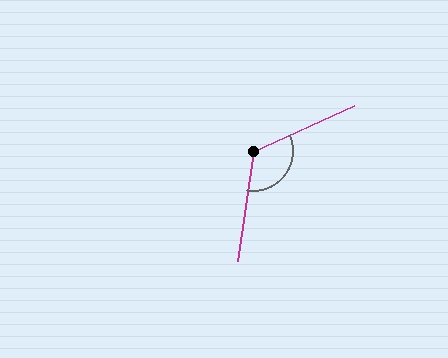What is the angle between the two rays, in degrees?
Approximately 122 degrees.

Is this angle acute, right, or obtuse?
It is obtuse.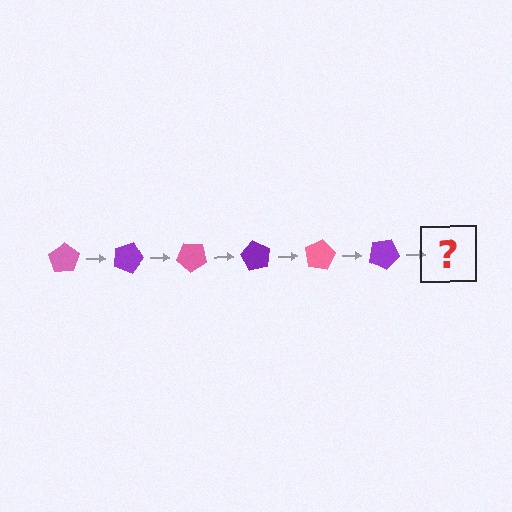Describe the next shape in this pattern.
It should be a pink pentagon, rotated 120 degrees from the start.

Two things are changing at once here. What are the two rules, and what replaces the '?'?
The two rules are that it rotates 20 degrees each step and the color cycles through pink and purple. The '?' should be a pink pentagon, rotated 120 degrees from the start.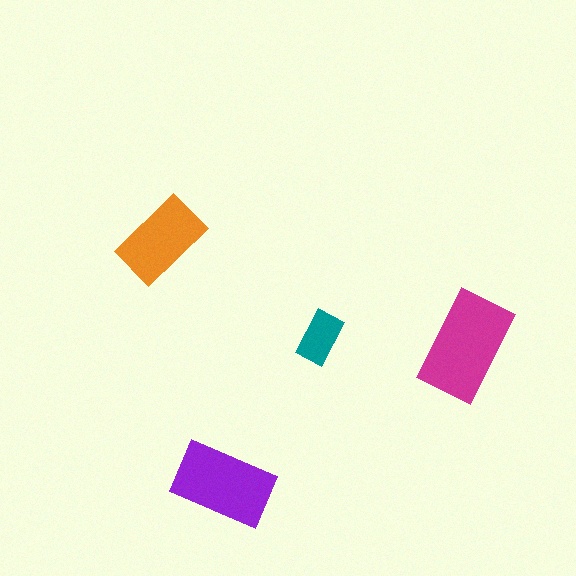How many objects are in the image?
There are 4 objects in the image.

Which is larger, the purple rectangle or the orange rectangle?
The purple one.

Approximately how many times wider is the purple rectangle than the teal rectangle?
About 2 times wider.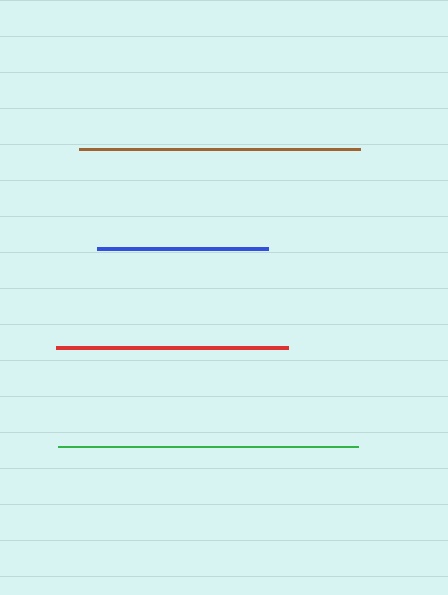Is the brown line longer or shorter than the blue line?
The brown line is longer than the blue line.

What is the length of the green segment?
The green segment is approximately 300 pixels long.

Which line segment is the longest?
The green line is the longest at approximately 300 pixels.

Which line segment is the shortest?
The blue line is the shortest at approximately 171 pixels.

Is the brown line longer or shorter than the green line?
The green line is longer than the brown line.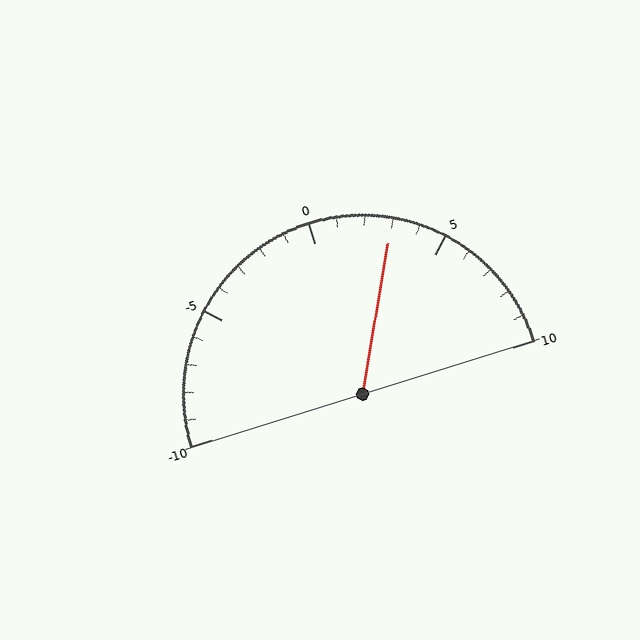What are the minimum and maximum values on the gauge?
The gauge ranges from -10 to 10.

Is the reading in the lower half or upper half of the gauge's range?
The reading is in the upper half of the range (-10 to 10).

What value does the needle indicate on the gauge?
The needle indicates approximately 3.